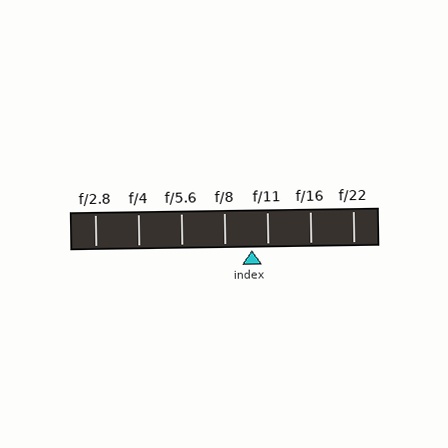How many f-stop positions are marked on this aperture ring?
There are 7 f-stop positions marked.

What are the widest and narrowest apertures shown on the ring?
The widest aperture shown is f/2.8 and the narrowest is f/22.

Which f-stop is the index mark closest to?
The index mark is closest to f/11.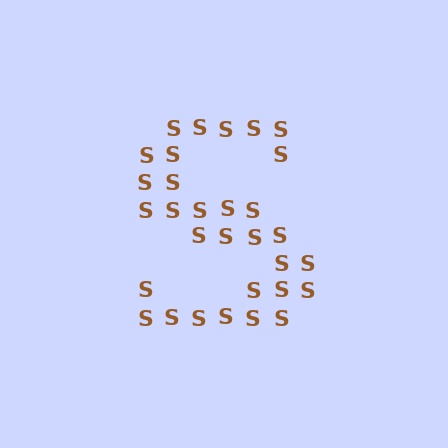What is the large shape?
The large shape is the letter S.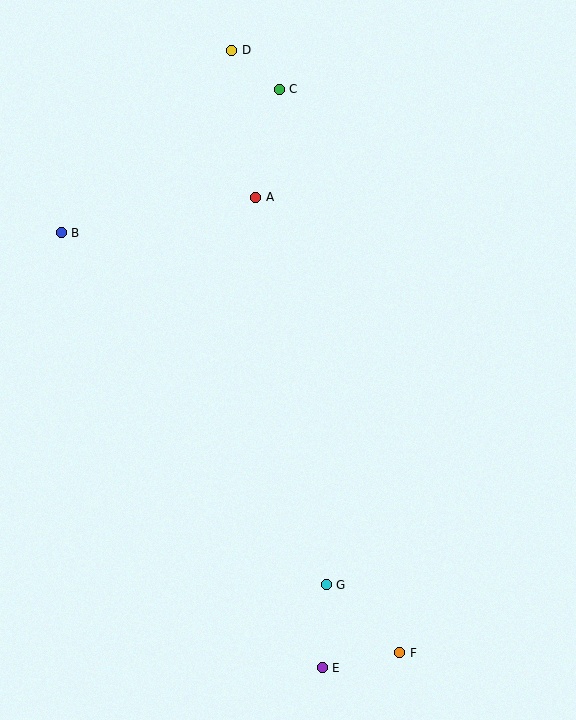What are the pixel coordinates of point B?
Point B is at (61, 233).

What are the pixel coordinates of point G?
Point G is at (326, 585).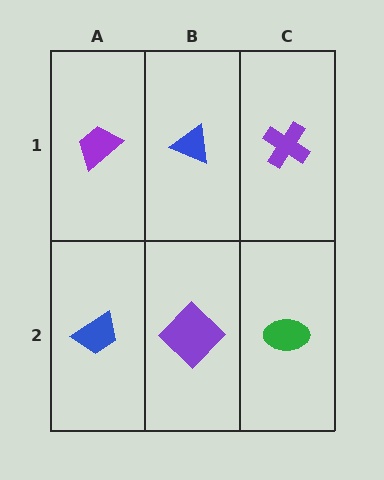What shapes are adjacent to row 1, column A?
A blue trapezoid (row 2, column A), a blue triangle (row 1, column B).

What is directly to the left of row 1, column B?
A purple trapezoid.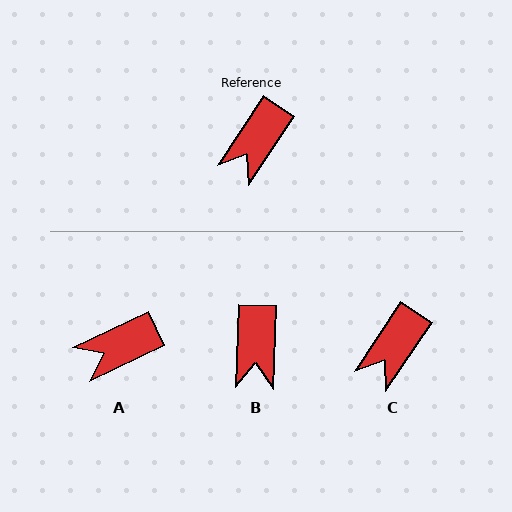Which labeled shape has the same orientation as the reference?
C.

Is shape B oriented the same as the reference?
No, it is off by about 32 degrees.